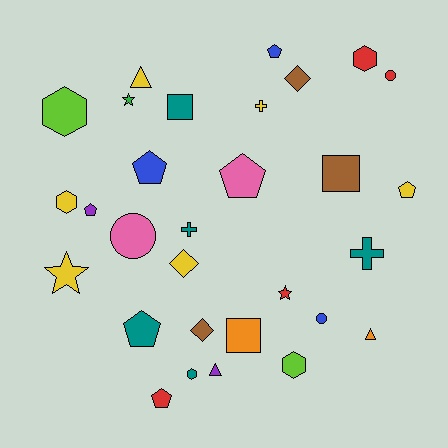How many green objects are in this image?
There is 1 green object.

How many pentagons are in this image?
There are 7 pentagons.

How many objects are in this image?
There are 30 objects.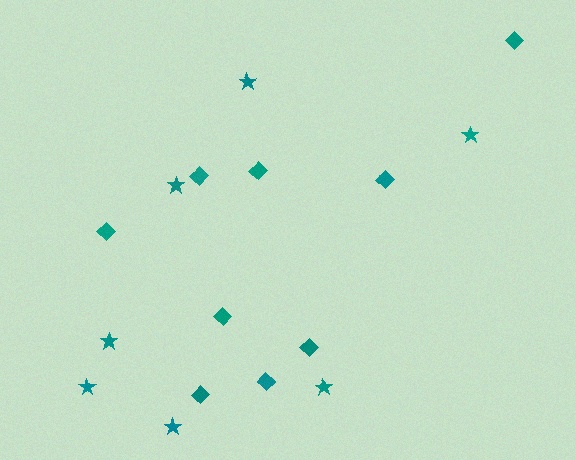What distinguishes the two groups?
There are 2 groups: one group of stars (7) and one group of diamonds (9).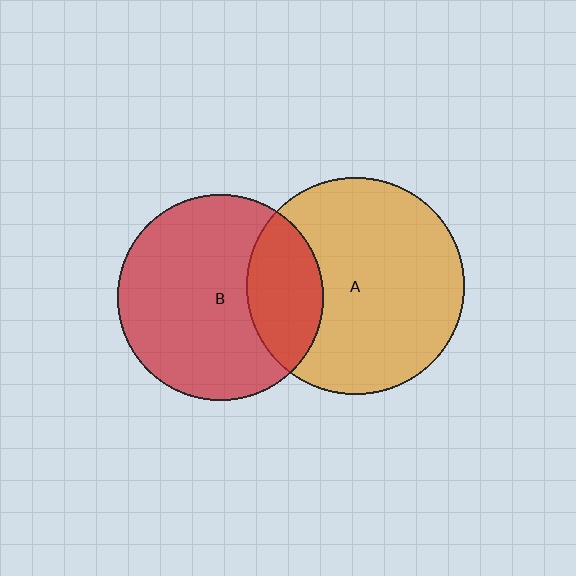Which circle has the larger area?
Circle A (orange).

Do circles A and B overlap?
Yes.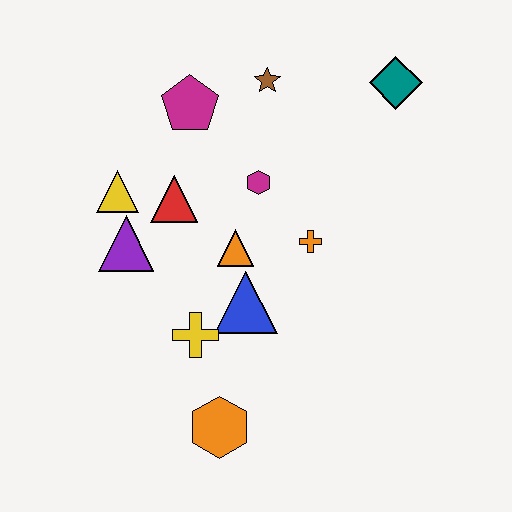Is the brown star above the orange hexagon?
Yes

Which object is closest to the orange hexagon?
The yellow cross is closest to the orange hexagon.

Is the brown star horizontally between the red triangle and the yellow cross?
No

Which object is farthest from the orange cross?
The orange hexagon is farthest from the orange cross.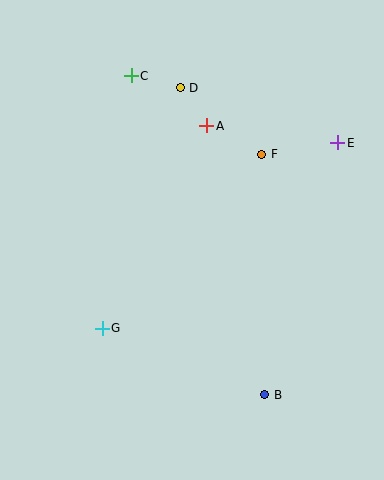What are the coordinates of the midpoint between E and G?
The midpoint between E and G is at (220, 236).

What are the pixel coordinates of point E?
Point E is at (338, 143).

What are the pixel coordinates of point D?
Point D is at (180, 88).